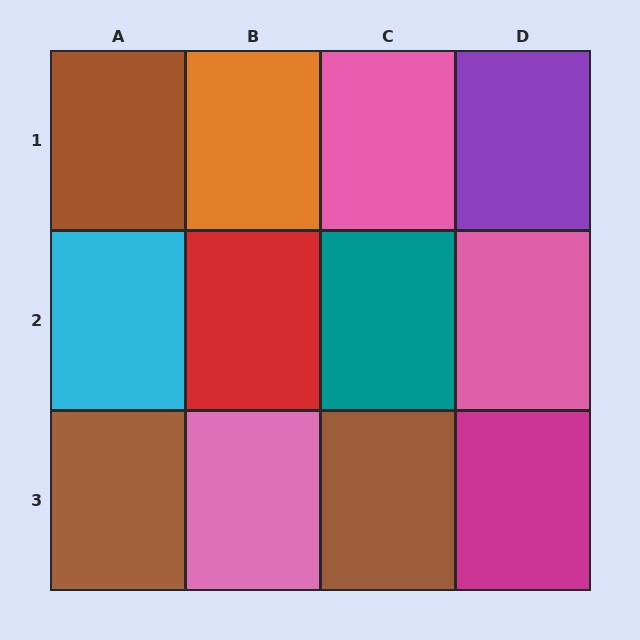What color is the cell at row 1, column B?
Orange.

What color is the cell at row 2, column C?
Teal.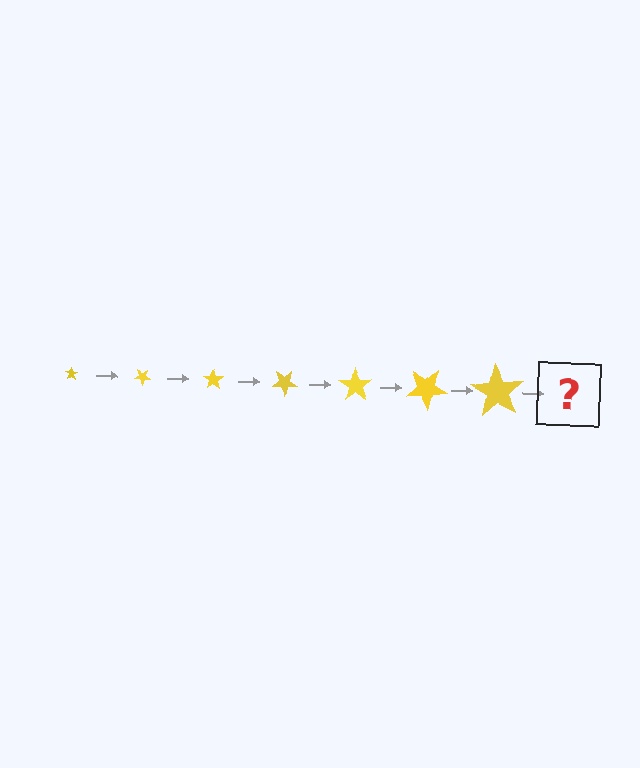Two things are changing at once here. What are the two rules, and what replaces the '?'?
The two rules are that the star grows larger each step and it rotates 35 degrees each step. The '?' should be a star, larger than the previous one and rotated 245 degrees from the start.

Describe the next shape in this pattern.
It should be a star, larger than the previous one and rotated 245 degrees from the start.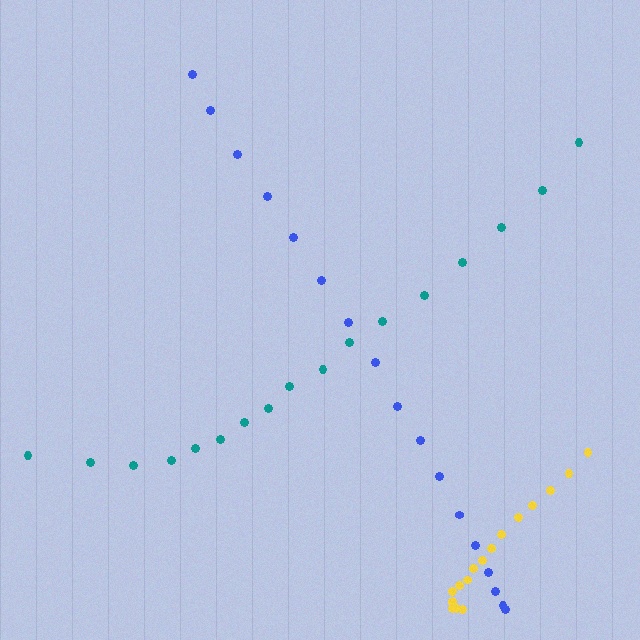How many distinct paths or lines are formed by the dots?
There are 3 distinct paths.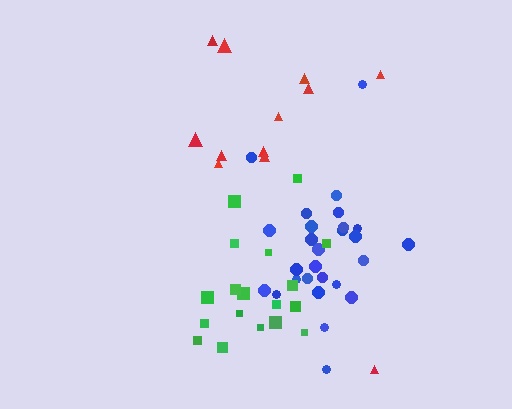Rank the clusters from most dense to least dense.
blue, green, red.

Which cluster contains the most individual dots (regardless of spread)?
Blue (27).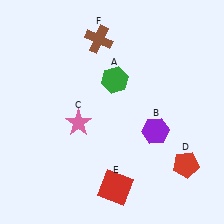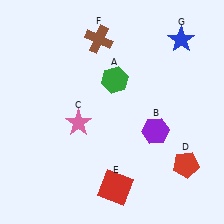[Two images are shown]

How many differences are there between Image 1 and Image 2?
There is 1 difference between the two images.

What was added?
A blue star (G) was added in Image 2.